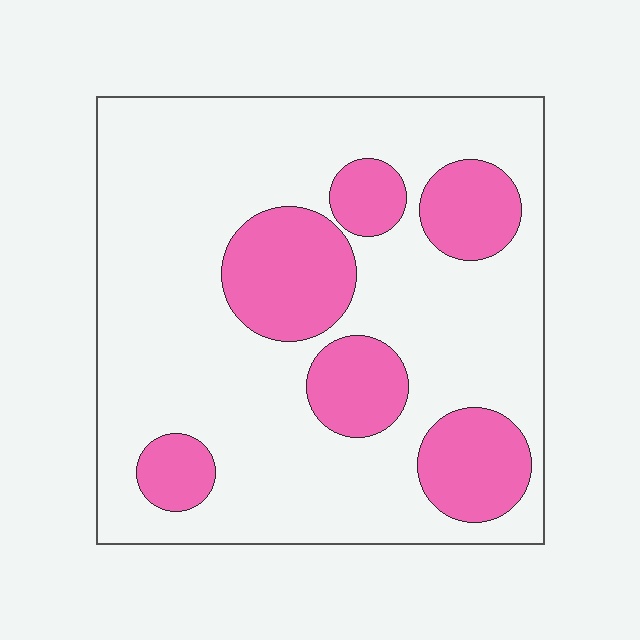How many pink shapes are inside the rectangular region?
6.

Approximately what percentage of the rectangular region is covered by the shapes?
Approximately 25%.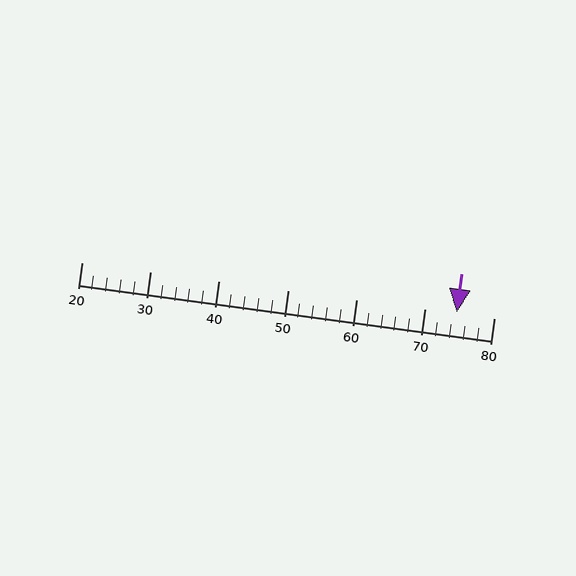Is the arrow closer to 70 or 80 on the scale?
The arrow is closer to 70.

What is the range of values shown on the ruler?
The ruler shows values from 20 to 80.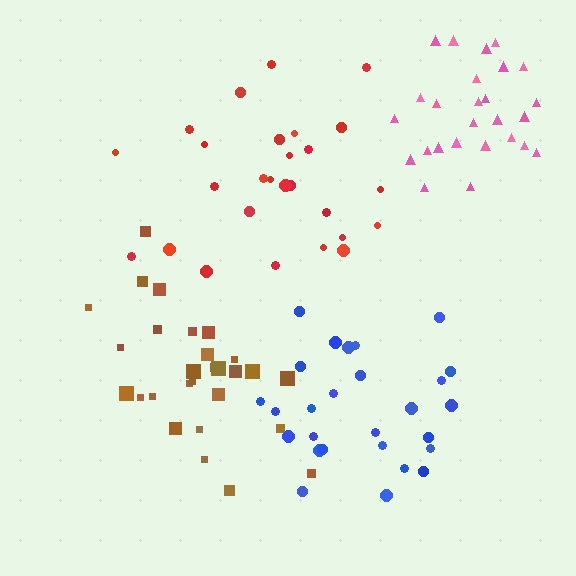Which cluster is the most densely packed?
Pink.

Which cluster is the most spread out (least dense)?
Red.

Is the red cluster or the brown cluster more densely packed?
Brown.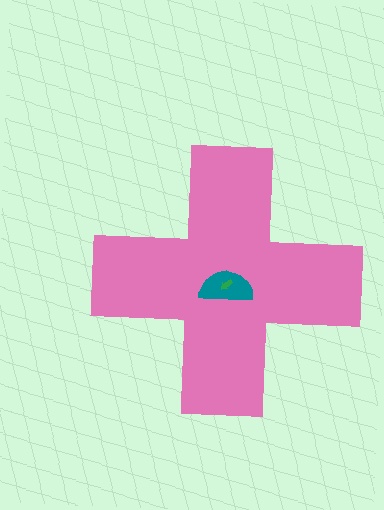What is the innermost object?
The green arrow.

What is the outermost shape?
The pink cross.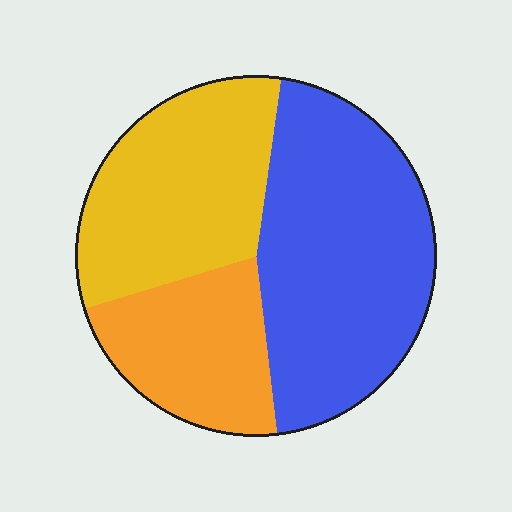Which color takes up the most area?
Blue, at roughly 45%.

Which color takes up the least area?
Orange, at roughly 20%.